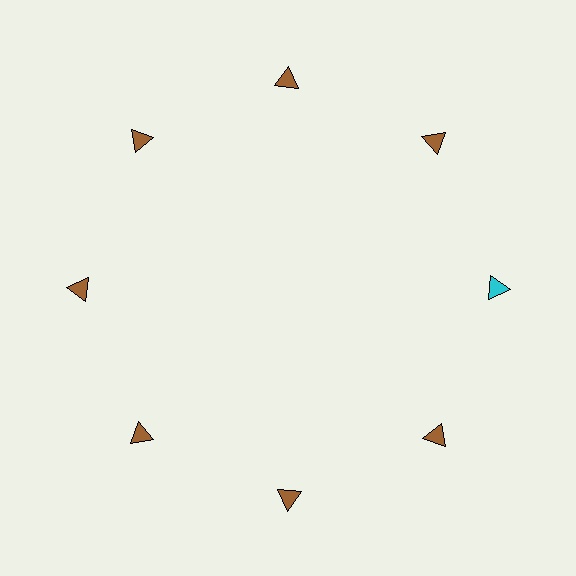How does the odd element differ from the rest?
It has a different color: cyan instead of brown.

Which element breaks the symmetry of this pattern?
The cyan triangle at roughly the 3 o'clock position breaks the symmetry. All other shapes are brown triangles.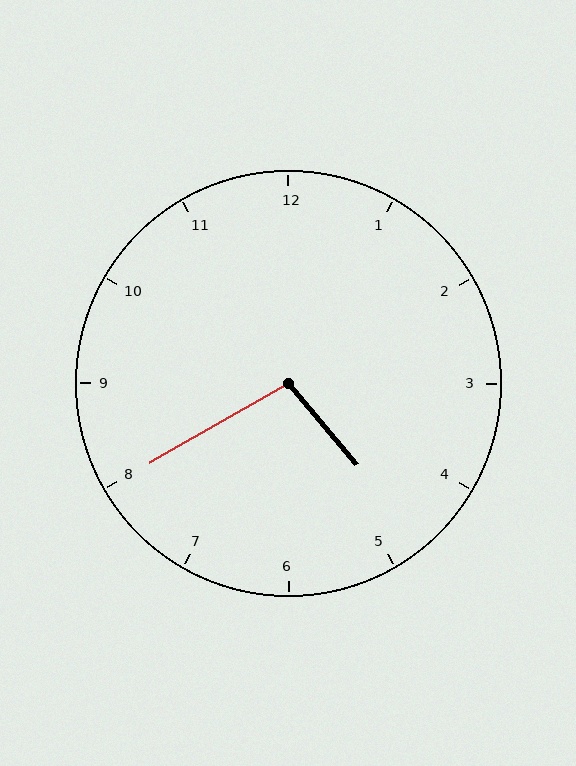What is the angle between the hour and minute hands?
Approximately 100 degrees.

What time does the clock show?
4:40.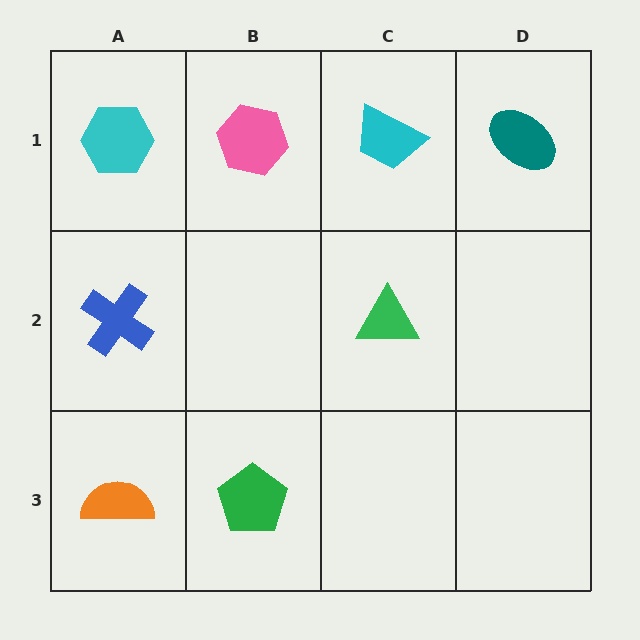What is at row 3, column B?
A green pentagon.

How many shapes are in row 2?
2 shapes.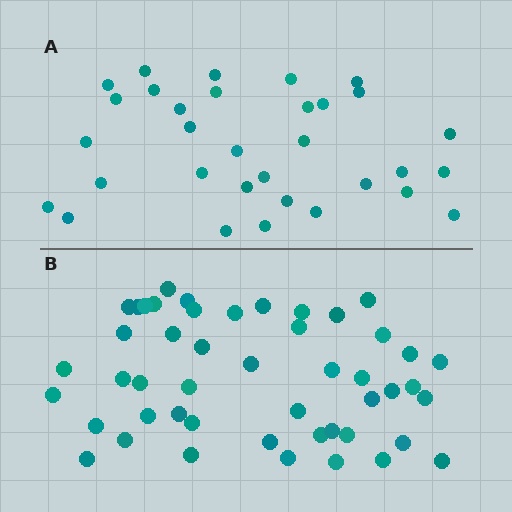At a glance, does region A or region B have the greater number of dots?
Region B (the bottom region) has more dots.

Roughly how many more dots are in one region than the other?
Region B has approximately 15 more dots than region A.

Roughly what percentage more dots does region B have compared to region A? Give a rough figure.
About 50% more.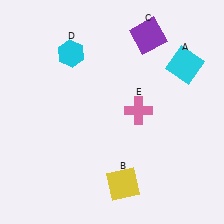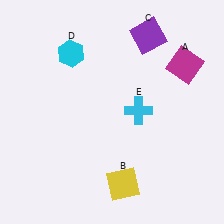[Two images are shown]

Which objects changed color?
A changed from cyan to magenta. E changed from pink to cyan.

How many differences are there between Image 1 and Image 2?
There are 2 differences between the two images.